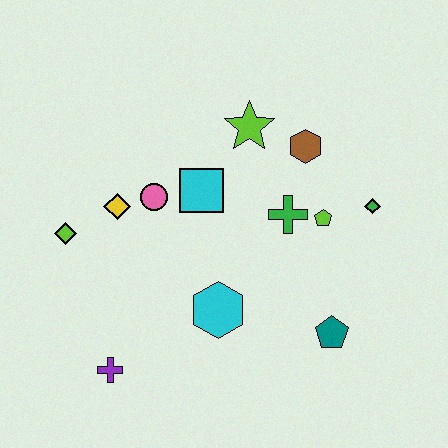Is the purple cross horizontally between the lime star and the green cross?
No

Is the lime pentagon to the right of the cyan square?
Yes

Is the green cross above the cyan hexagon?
Yes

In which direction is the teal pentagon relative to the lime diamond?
The teal pentagon is to the right of the lime diamond.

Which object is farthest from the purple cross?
The green diamond is farthest from the purple cross.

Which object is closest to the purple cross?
The cyan hexagon is closest to the purple cross.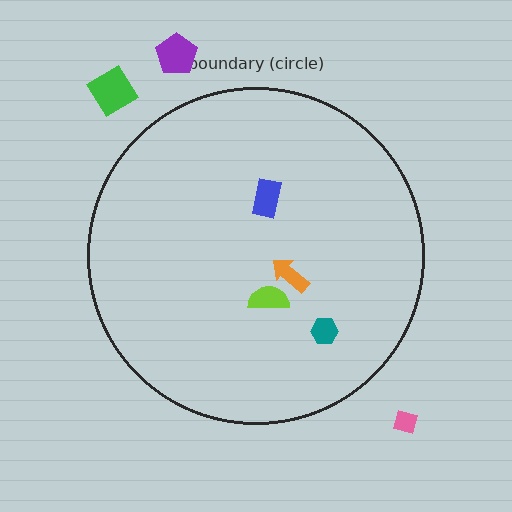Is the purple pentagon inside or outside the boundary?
Outside.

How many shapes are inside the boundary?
4 inside, 3 outside.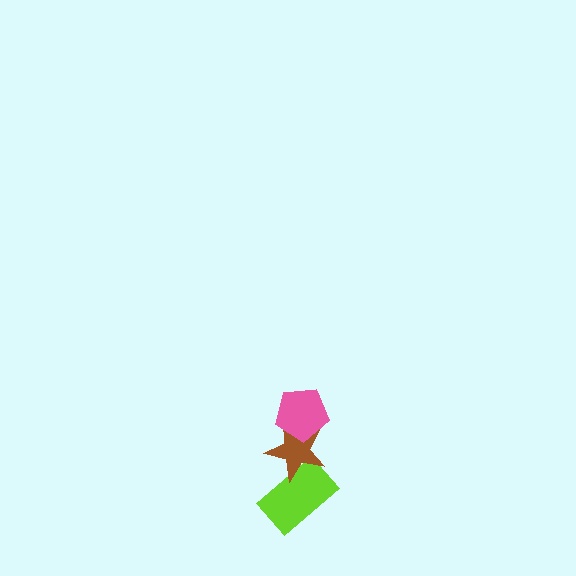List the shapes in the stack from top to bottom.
From top to bottom: the pink pentagon, the brown star, the lime rectangle.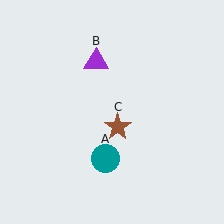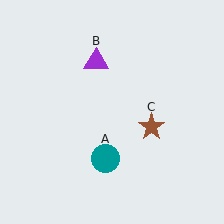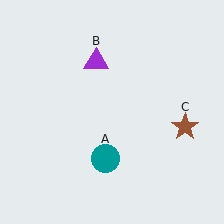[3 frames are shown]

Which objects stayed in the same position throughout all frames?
Teal circle (object A) and purple triangle (object B) remained stationary.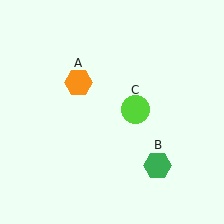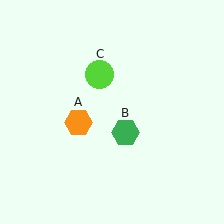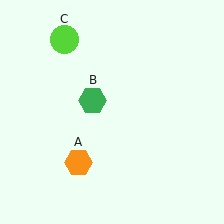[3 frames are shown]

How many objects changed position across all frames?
3 objects changed position: orange hexagon (object A), green hexagon (object B), lime circle (object C).